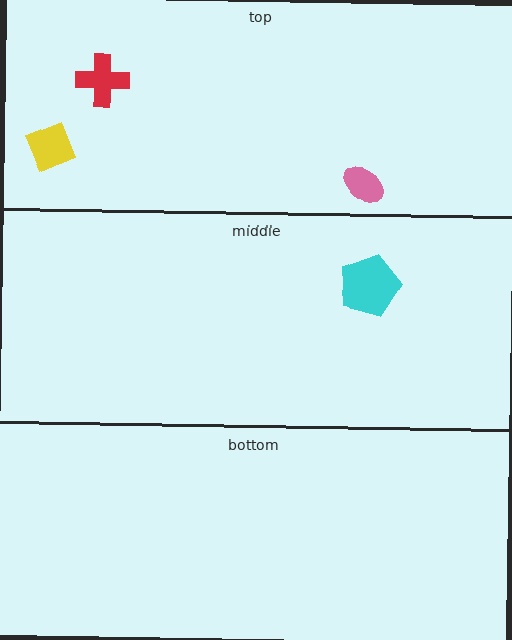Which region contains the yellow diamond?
The top region.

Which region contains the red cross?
The top region.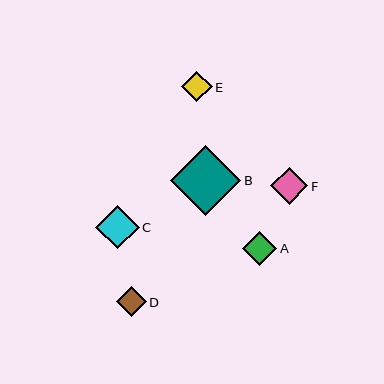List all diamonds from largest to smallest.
From largest to smallest: B, C, F, A, E, D.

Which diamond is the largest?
Diamond B is the largest with a size of approximately 70 pixels.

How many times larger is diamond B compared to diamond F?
Diamond B is approximately 1.9 times the size of diamond F.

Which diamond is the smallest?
Diamond D is the smallest with a size of approximately 30 pixels.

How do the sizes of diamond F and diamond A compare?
Diamond F and diamond A are approximately the same size.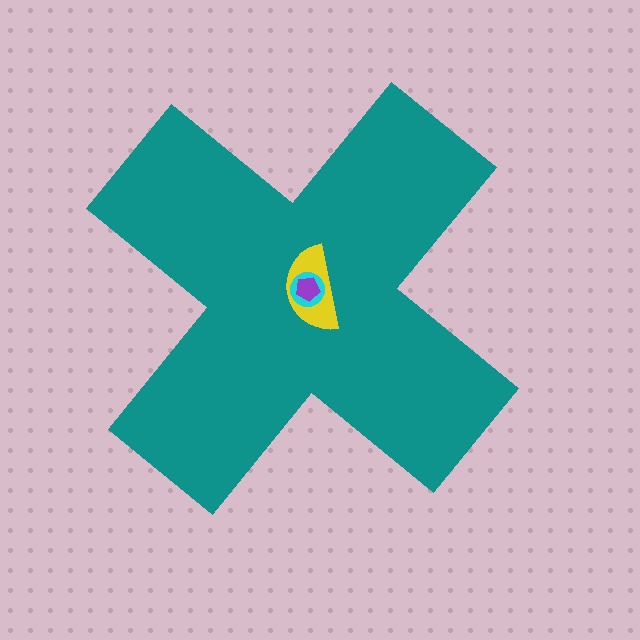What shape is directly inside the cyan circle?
The purple pentagon.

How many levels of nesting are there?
4.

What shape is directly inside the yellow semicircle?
The cyan circle.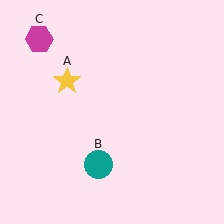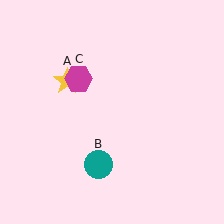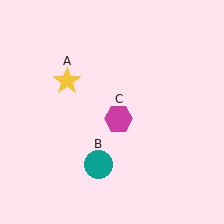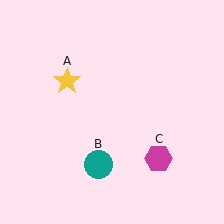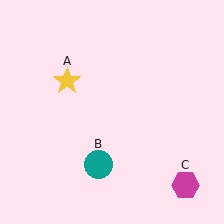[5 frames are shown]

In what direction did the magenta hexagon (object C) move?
The magenta hexagon (object C) moved down and to the right.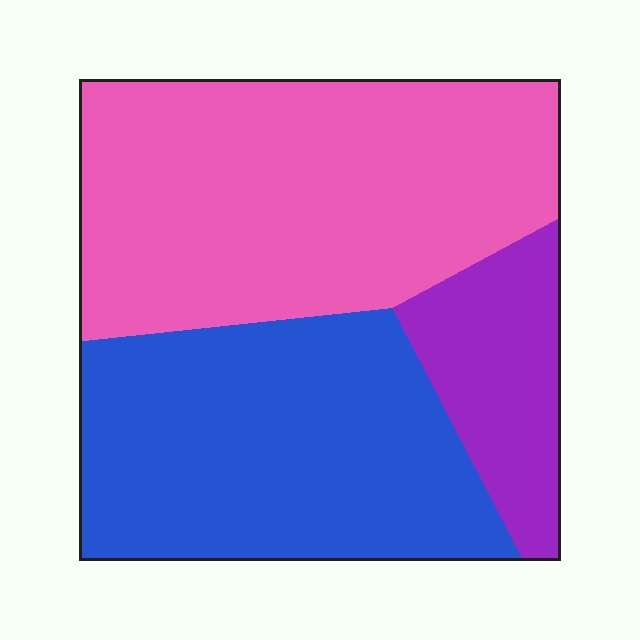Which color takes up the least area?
Purple, at roughly 15%.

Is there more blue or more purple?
Blue.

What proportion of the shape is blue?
Blue takes up between a quarter and a half of the shape.